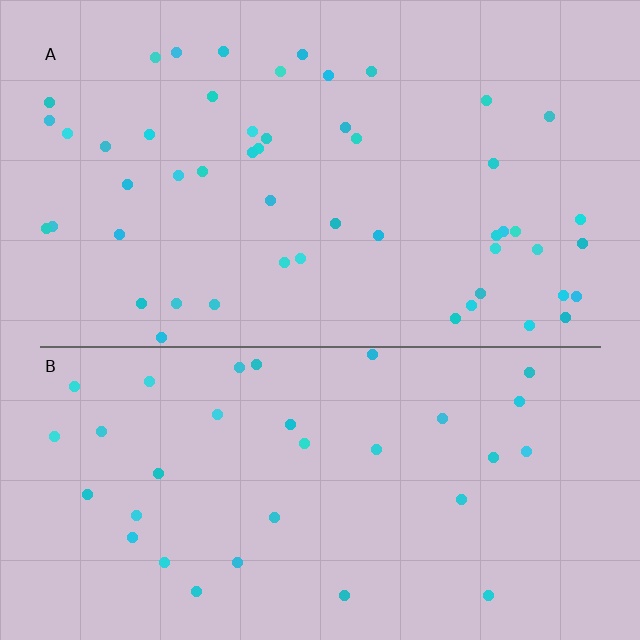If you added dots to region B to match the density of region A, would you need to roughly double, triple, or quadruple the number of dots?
Approximately double.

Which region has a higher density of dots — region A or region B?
A (the top).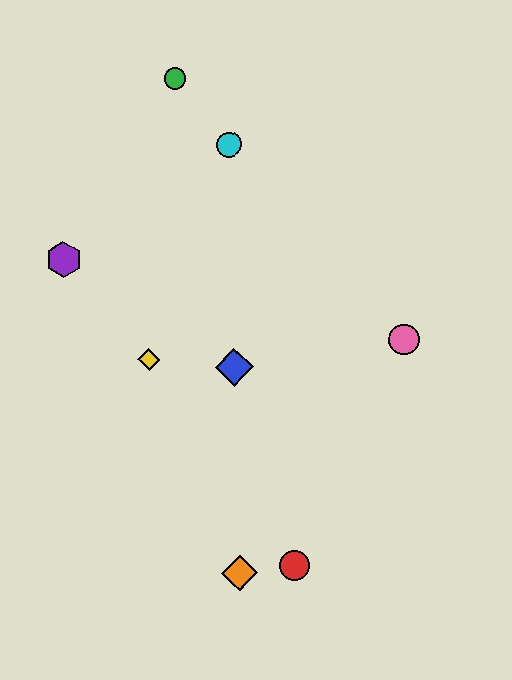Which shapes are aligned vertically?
The blue diamond, the orange diamond, the cyan circle are aligned vertically.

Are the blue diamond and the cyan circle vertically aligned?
Yes, both are at x≈234.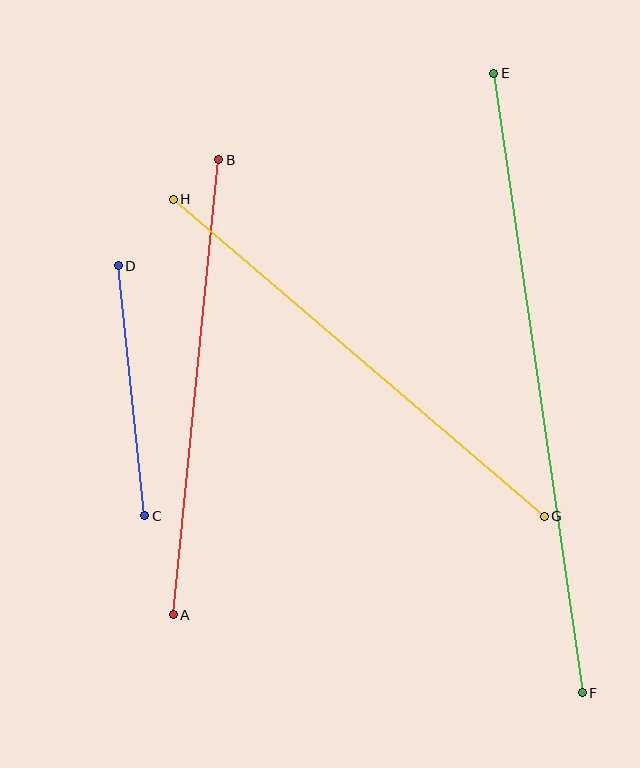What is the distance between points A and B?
The distance is approximately 457 pixels.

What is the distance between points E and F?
The distance is approximately 626 pixels.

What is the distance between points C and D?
The distance is approximately 251 pixels.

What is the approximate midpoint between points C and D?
The midpoint is at approximately (132, 391) pixels.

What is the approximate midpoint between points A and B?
The midpoint is at approximately (196, 387) pixels.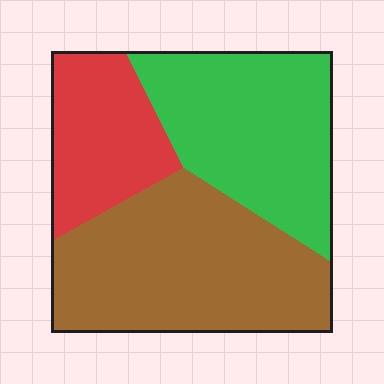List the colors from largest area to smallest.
From largest to smallest: brown, green, red.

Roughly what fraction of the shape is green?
Green covers about 35% of the shape.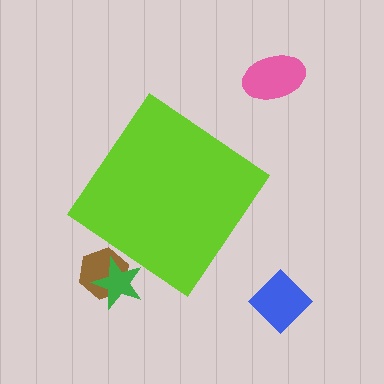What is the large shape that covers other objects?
A lime diamond.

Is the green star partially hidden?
Yes, the green star is partially hidden behind the lime diamond.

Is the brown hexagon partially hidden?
Yes, the brown hexagon is partially hidden behind the lime diamond.